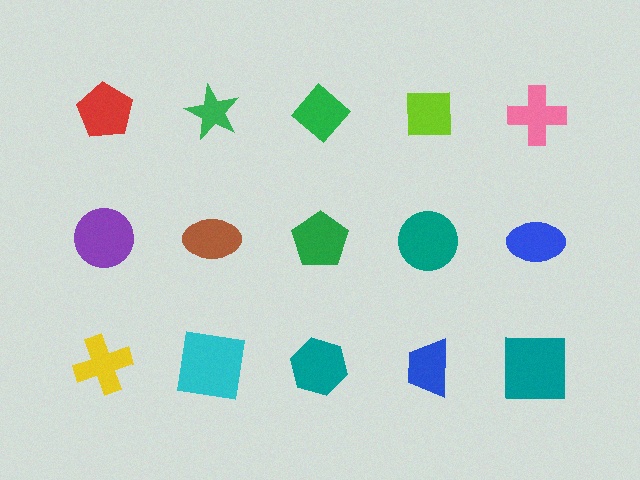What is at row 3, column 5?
A teal square.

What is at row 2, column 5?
A blue ellipse.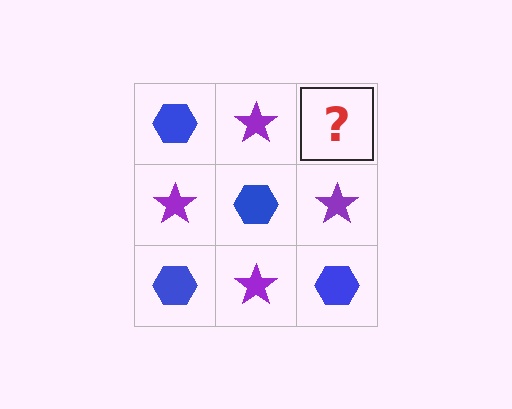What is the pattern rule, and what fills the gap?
The rule is that it alternates blue hexagon and purple star in a checkerboard pattern. The gap should be filled with a blue hexagon.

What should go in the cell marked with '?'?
The missing cell should contain a blue hexagon.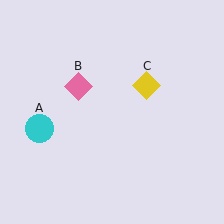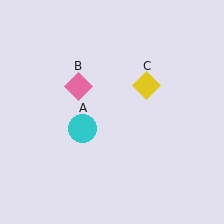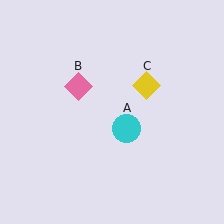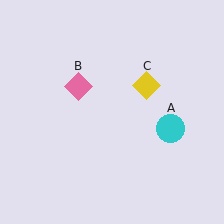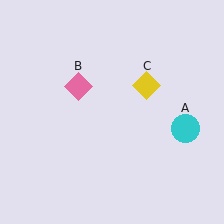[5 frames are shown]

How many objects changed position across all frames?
1 object changed position: cyan circle (object A).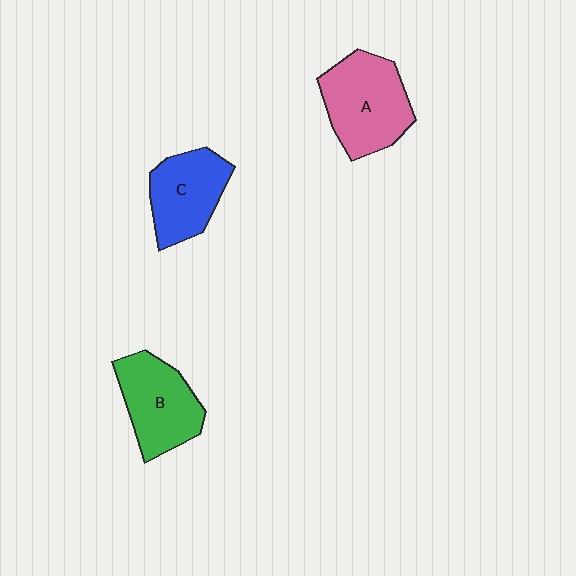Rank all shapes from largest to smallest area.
From largest to smallest: A (pink), B (green), C (blue).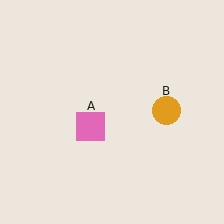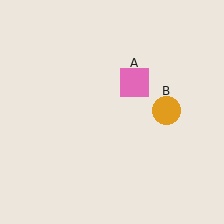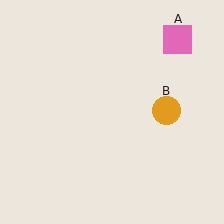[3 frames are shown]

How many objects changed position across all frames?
1 object changed position: pink square (object A).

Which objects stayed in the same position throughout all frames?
Orange circle (object B) remained stationary.